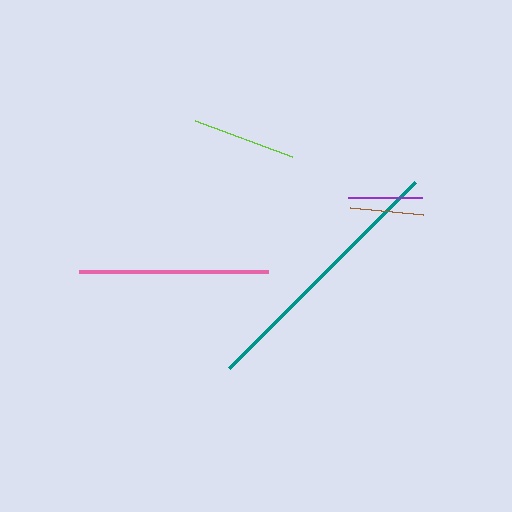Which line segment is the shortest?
The brown line is the shortest at approximately 74 pixels.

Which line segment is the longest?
The teal line is the longest at approximately 264 pixels.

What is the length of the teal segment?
The teal segment is approximately 264 pixels long.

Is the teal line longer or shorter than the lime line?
The teal line is longer than the lime line.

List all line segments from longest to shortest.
From longest to shortest: teal, pink, lime, purple, brown.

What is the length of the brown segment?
The brown segment is approximately 74 pixels long.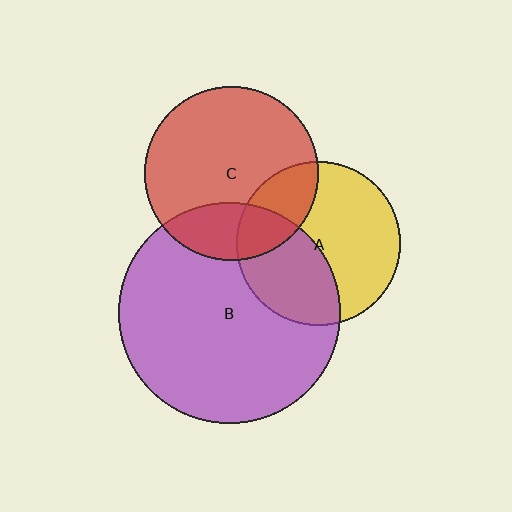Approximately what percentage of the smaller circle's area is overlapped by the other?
Approximately 40%.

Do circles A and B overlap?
Yes.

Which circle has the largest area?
Circle B (purple).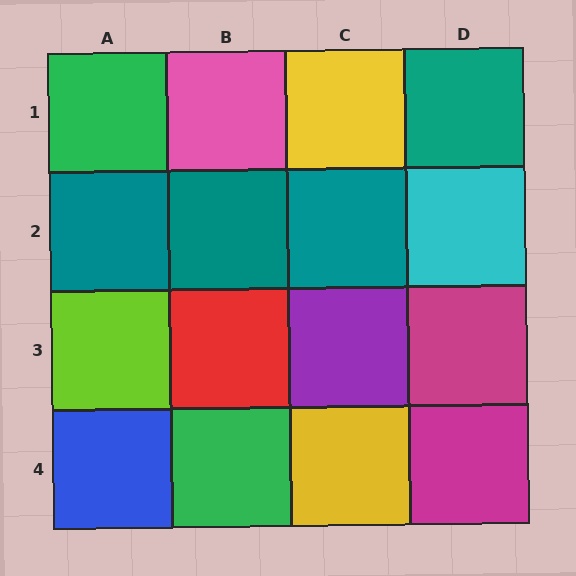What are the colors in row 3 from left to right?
Lime, red, purple, magenta.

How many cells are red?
1 cell is red.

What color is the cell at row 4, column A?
Blue.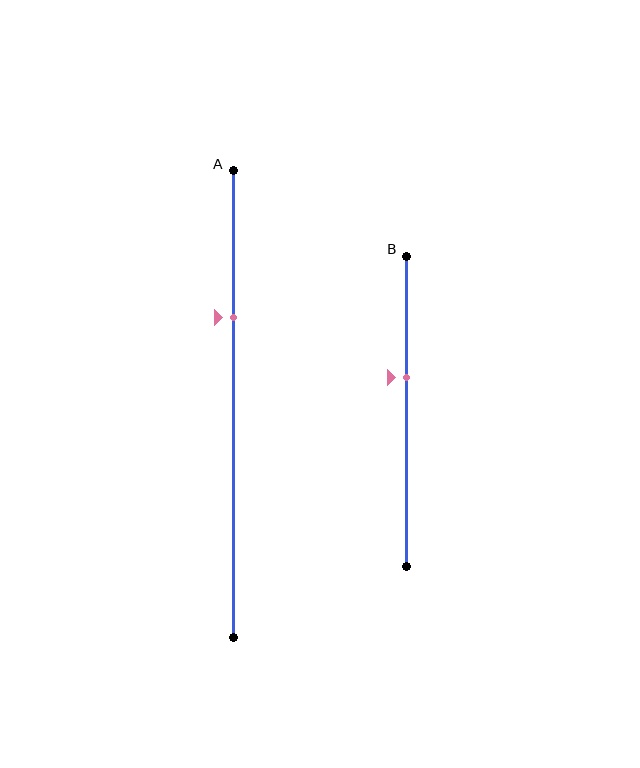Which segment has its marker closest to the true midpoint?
Segment B has its marker closest to the true midpoint.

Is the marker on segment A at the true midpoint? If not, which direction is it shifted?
No, the marker on segment A is shifted upward by about 19% of the segment length.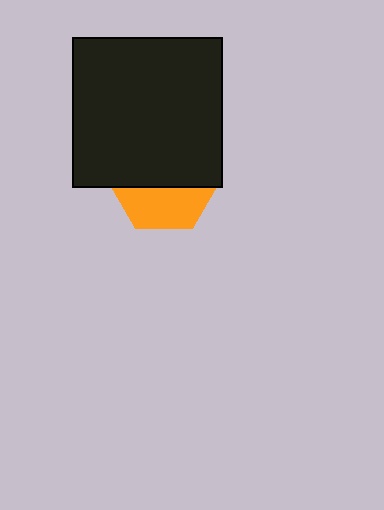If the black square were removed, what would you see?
You would see the complete orange hexagon.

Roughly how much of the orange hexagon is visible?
A small part of it is visible (roughly 39%).